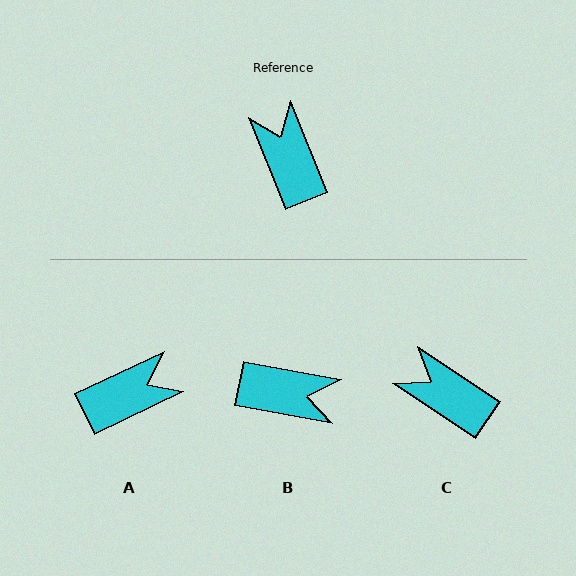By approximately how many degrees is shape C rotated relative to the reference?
Approximately 34 degrees counter-clockwise.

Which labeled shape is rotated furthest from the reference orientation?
B, about 123 degrees away.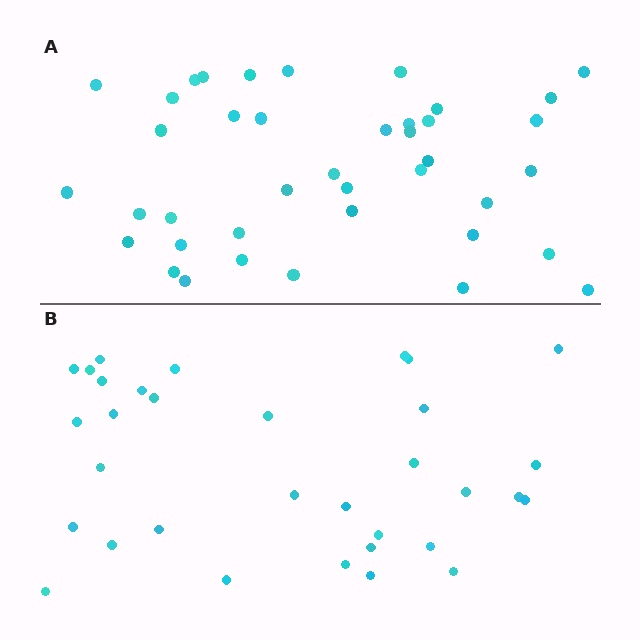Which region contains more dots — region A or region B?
Region A (the top region) has more dots.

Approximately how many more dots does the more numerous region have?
Region A has roughly 8 or so more dots than region B.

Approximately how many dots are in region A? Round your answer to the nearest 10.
About 40 dots.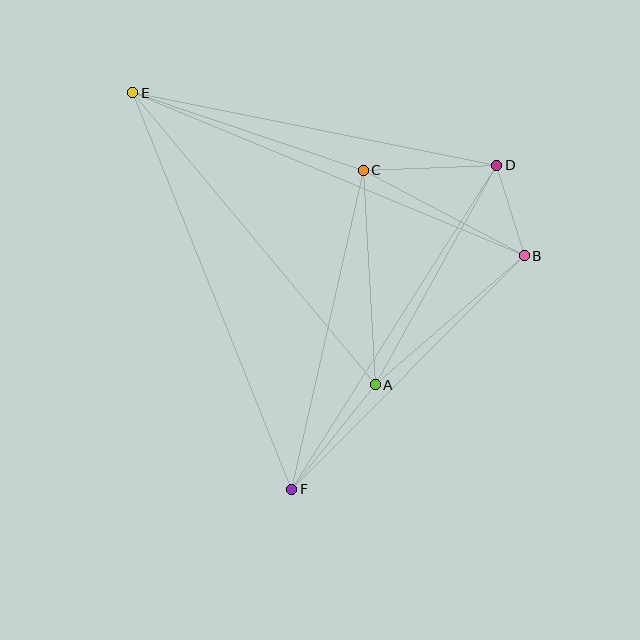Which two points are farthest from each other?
Points E and F are farthest from each other.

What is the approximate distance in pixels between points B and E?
The distance between B and E is approximately 424 pixels.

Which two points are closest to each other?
Points B and D are closest to each other.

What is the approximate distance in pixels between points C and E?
The distance between C and E is approximately 243 pixels.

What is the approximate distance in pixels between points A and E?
The distance between A and E is approximately 380 pixels.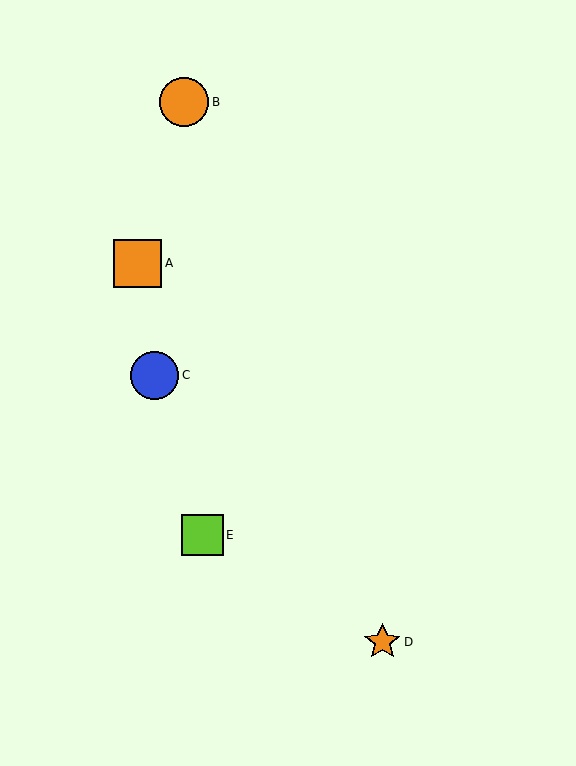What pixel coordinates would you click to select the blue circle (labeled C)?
Click at (155, 375) to select the blue circle C.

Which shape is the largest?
The orange circle (labeled B) is the largest.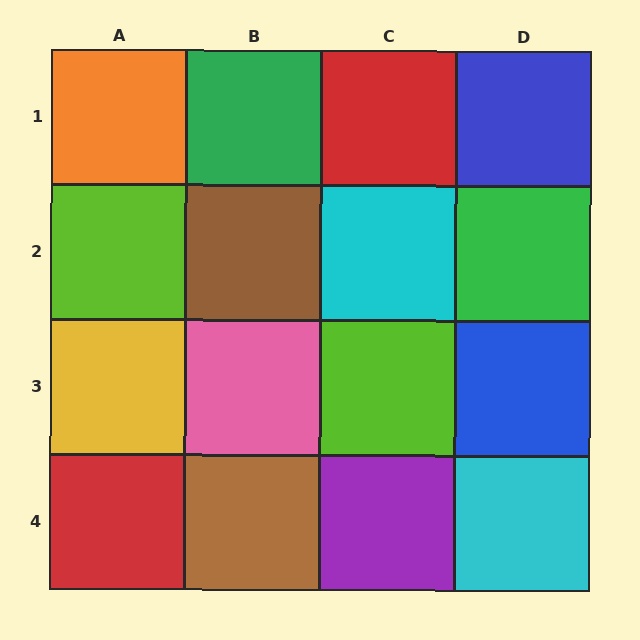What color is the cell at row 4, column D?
Cyan.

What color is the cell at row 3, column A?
Yellow.